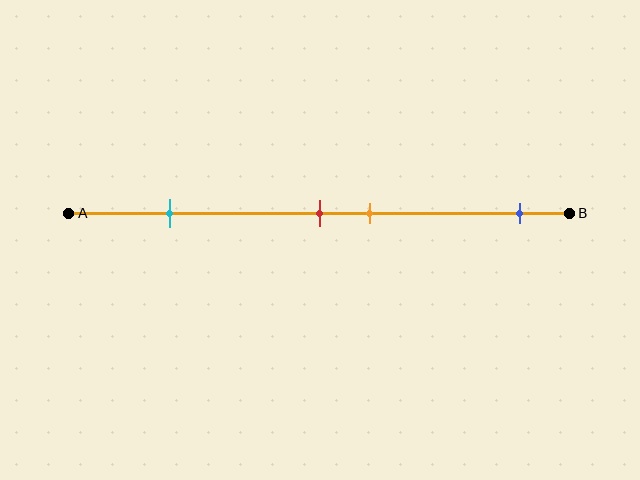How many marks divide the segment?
There are 4 marks dividing the segment.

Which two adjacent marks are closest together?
The red and orange marks are the closest adjacent pair.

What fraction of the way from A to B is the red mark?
The red mark is approximately 50% (0.5) of the way from A to B.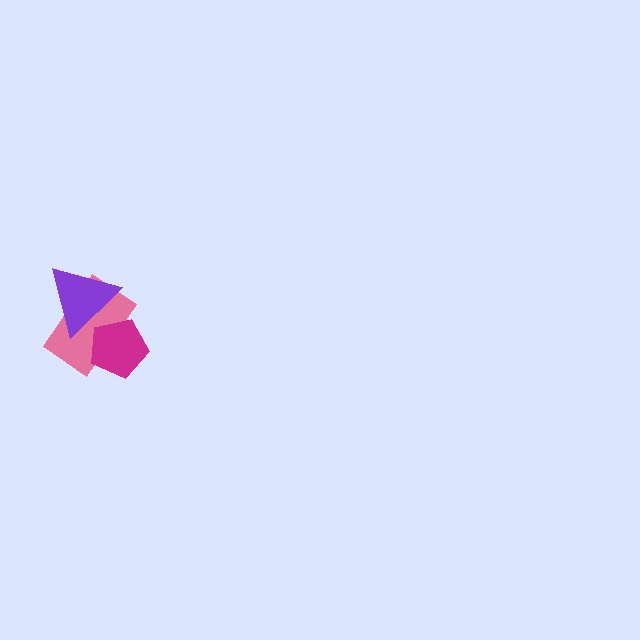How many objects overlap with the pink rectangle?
2 objects overlap with the pink rectangle.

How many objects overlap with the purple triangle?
2 objects overlap with the purple triangle.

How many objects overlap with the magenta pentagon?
2 objects overlap with the magenta pentagon.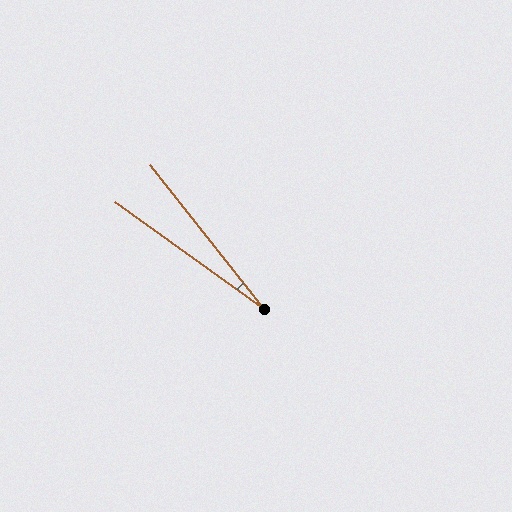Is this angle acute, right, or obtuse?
It is acute.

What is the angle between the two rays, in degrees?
Approximately 16 degrees.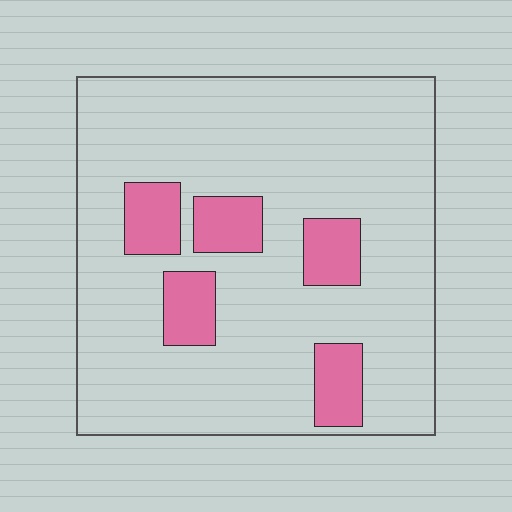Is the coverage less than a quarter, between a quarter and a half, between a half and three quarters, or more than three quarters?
Less than a quarter.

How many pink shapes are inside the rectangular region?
5.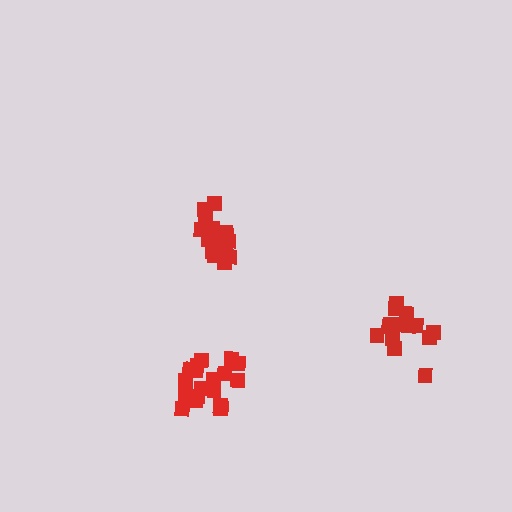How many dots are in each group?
Group 1: 20 dots, Group 2: 14 dots, Group 3: 20 dots (54 total).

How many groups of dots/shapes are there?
There are 3 groups.